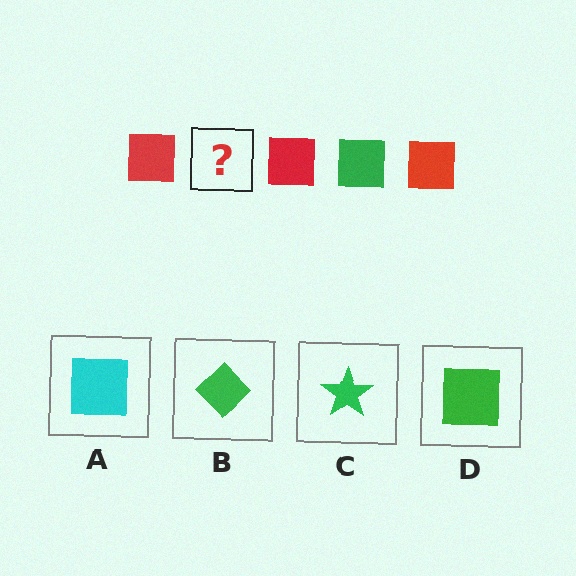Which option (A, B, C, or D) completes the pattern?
D.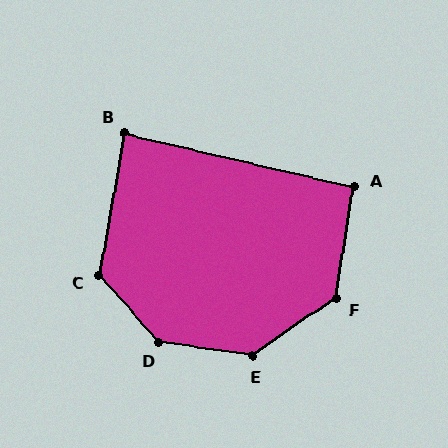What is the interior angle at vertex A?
Approximately 95 degrees (approximately right).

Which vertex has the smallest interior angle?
B, at approximately 87 degrees.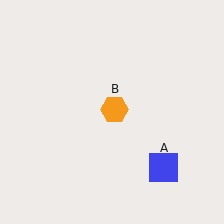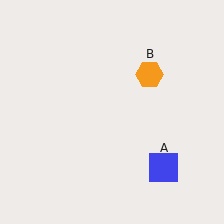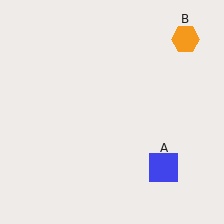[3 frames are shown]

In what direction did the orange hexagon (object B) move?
The orange hexagon (object B) moved up and to the right.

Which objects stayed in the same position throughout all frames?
Blue square (object A) remained stationary.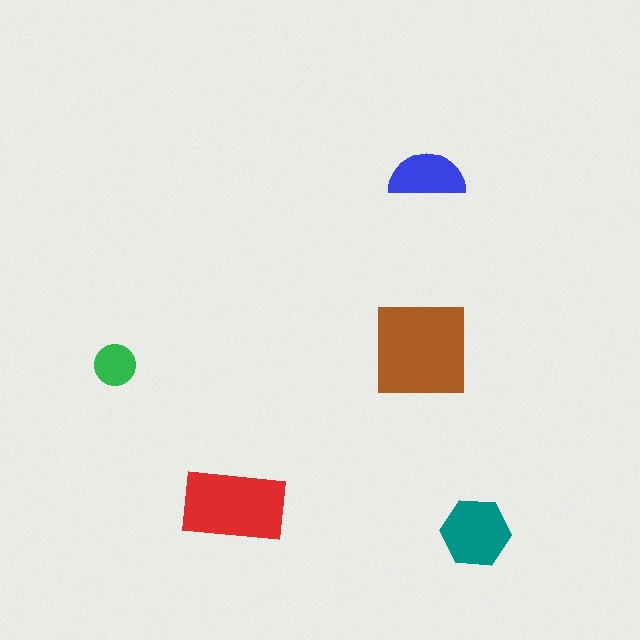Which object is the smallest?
The green circle.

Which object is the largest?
The brown square.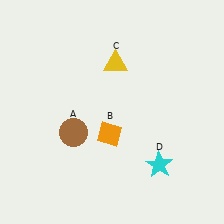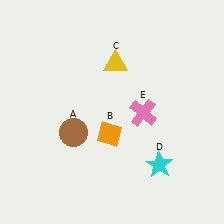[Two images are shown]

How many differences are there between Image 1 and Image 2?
There is 1 difference between the two images.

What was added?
A pink cross (E) was added in Image 2.